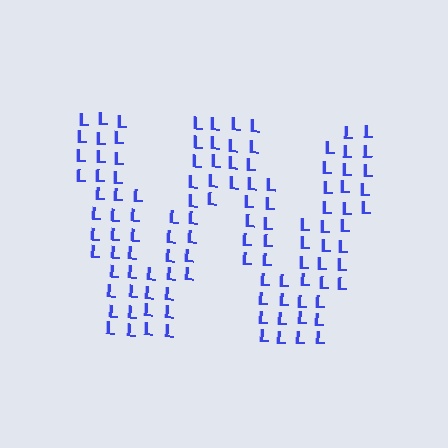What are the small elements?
The small elements are letter L's.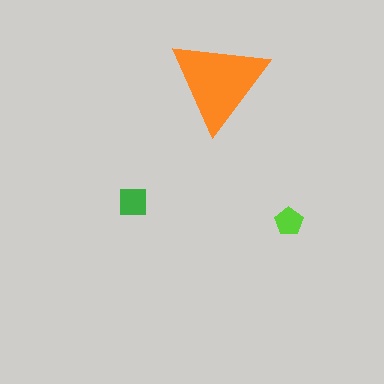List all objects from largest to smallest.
The orange triangle, the green square, the lime pentagon.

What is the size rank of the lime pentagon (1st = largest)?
3rd.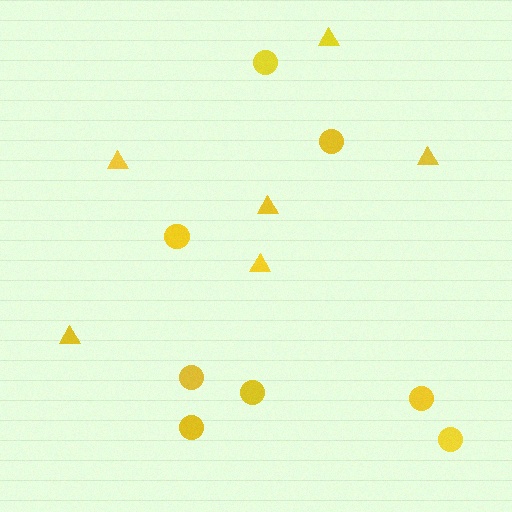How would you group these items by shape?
There are 2 groups: one group of triangles (6) and one group of circles (8).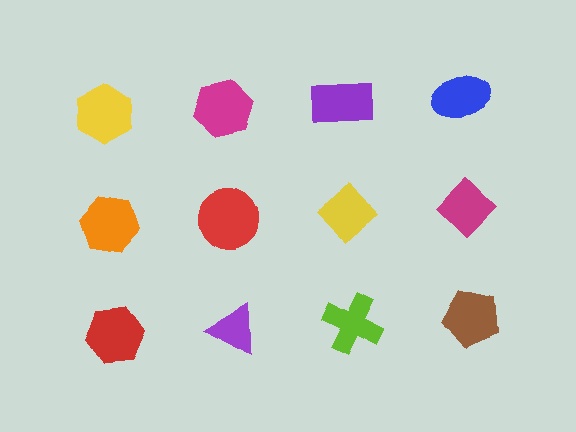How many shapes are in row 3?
4 shapes.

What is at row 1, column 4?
A blue ellipse.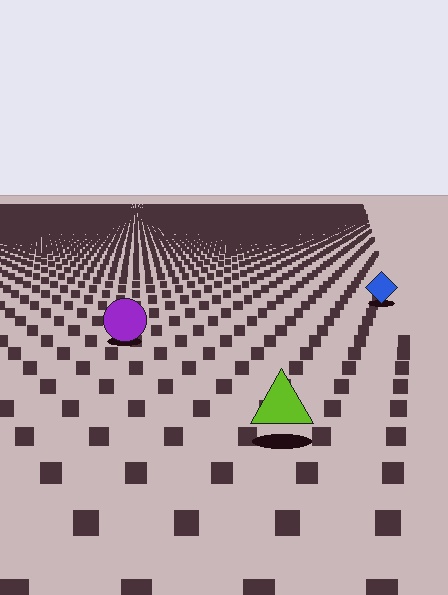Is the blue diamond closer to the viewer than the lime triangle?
No. The lime triangle is closer — you can tell from the texture gradient: the ground texture is coarser near it.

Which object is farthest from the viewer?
The blue diamond is farthest from the viewer. It appears smaller and the ground texture around it is denser.